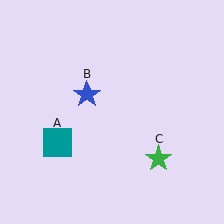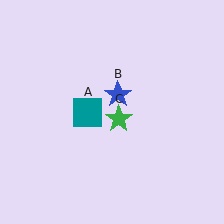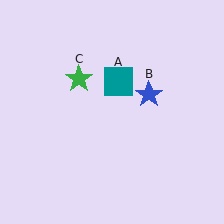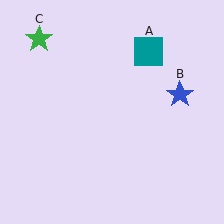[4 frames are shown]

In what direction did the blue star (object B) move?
The blue star (object B) moved right.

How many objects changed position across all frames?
3 objects changed position: teal square (object A), blue star (object B), green star (object C).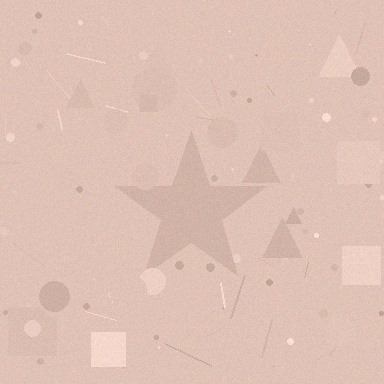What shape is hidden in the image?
A star is hidden in the image.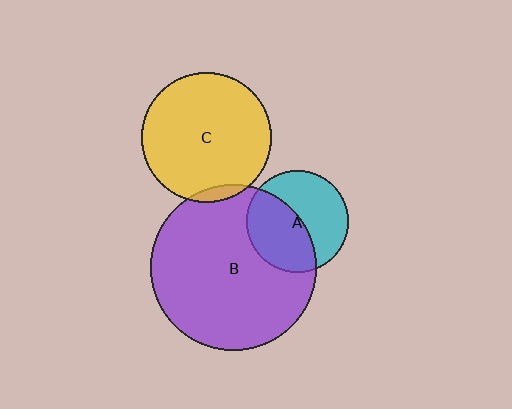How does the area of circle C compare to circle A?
Approximately 1.6 times.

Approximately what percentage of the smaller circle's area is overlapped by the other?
Approximately 50%.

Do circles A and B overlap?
Yes.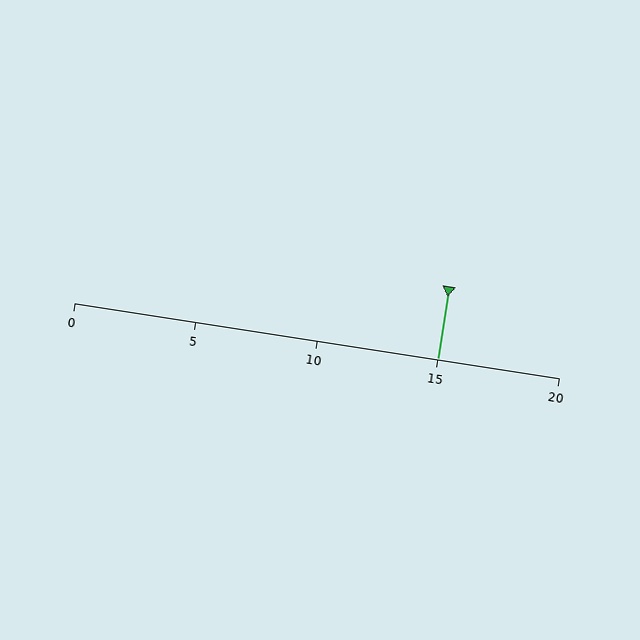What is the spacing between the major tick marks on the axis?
The major ticks are spaced 5 apart.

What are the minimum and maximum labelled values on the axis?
The axis runs from 0 to 20.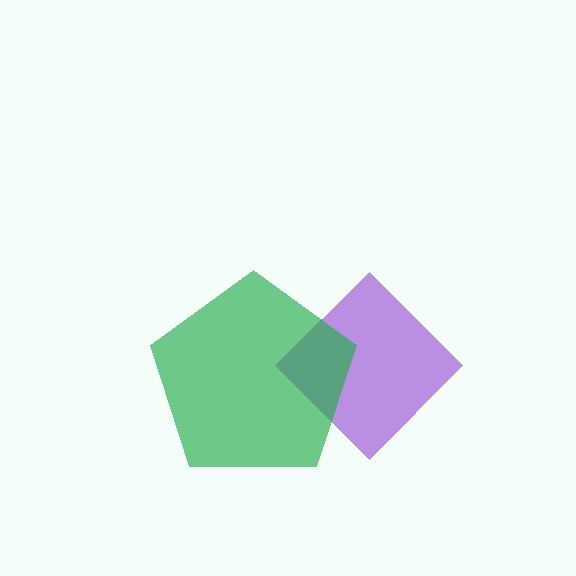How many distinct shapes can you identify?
There are 2 distinct shapes: a purple diamond, a green pentagon.